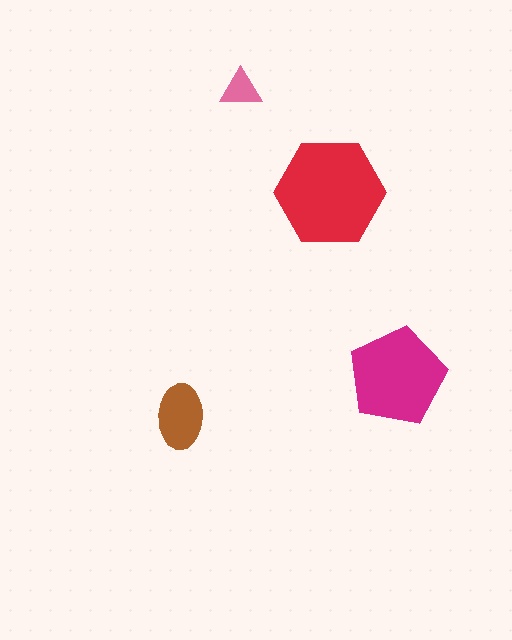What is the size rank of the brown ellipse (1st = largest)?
3rd.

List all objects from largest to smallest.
The red hexagon, the magenta pentagon, the brown ellipse, the pink triangle.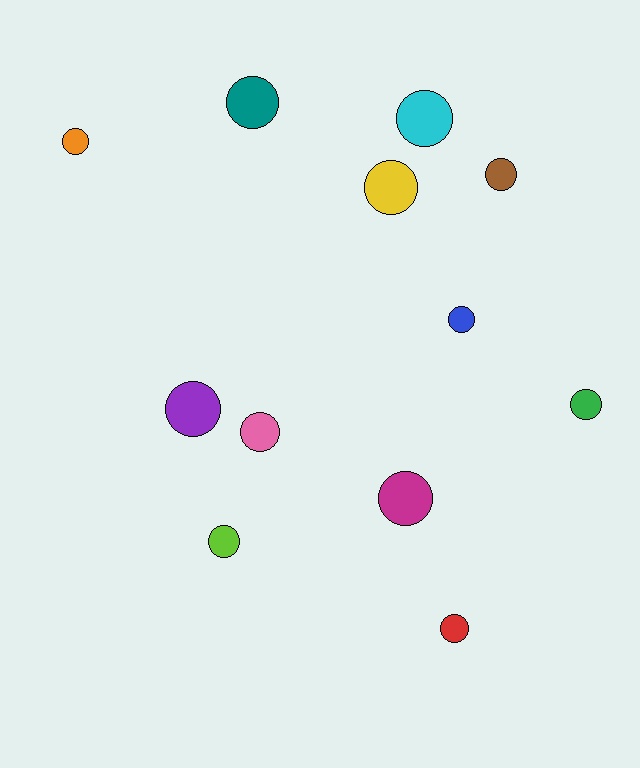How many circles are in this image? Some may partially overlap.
There are 12 circles.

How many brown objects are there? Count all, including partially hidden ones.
There is 1 brown object.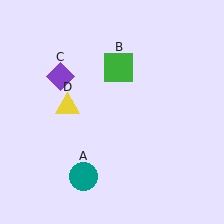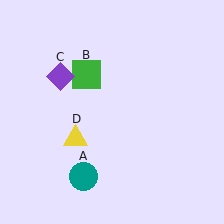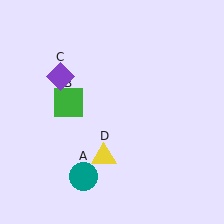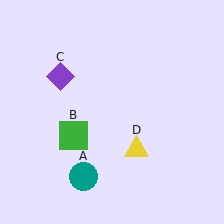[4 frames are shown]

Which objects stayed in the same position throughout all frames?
Teal circle (object A) and purple diamond (object C) remained stationary.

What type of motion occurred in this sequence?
The green square (object B), yellow triangle (object D) rotated counterclockwise around the center of the scene.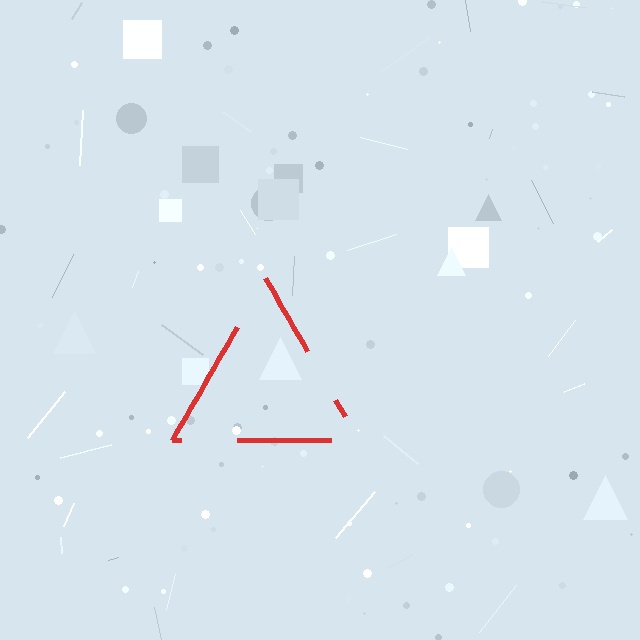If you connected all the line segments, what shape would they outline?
They would outline a triangle.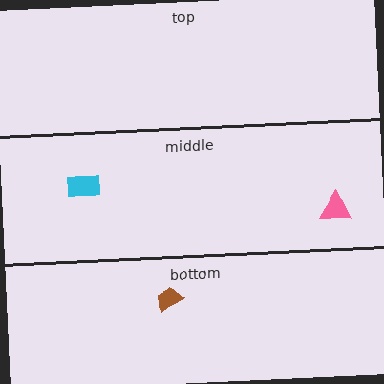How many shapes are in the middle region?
2.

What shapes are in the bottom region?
The brown trapezoid.